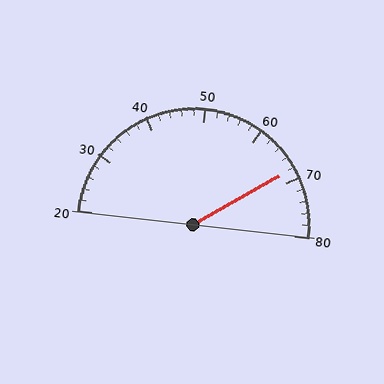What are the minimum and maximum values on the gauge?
The gauge ranges from 20 to 80.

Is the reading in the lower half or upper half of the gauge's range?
The reading is in the upper half of the range (20 to 80).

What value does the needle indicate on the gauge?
The needle indicates approximately 68.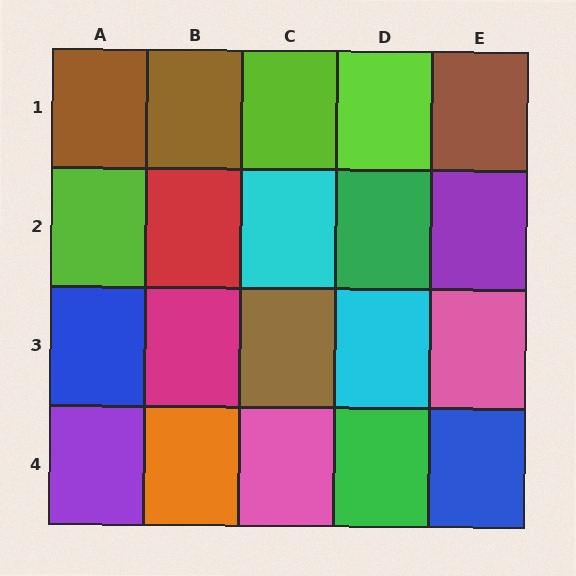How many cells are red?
1 cell is red.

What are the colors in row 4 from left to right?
Purple, orange, pink, green, blue.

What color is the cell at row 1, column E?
Brown.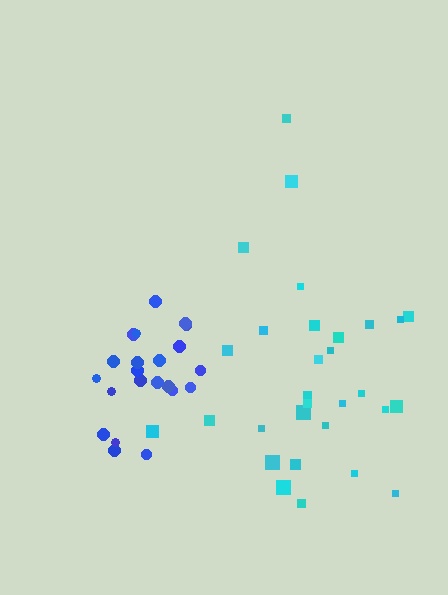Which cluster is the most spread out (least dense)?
Cyan.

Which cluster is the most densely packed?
Blue.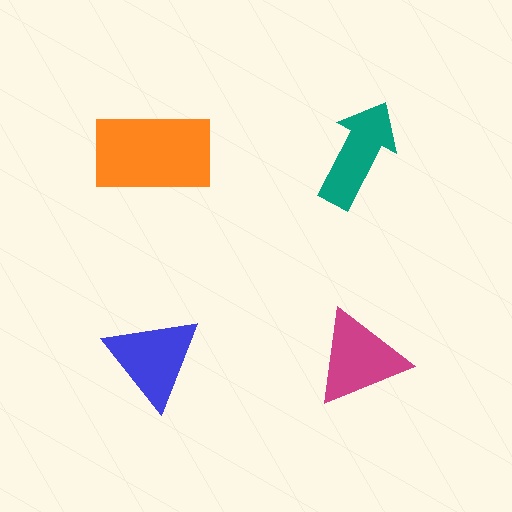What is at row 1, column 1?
An orange rectangle.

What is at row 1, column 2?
A teal arrow.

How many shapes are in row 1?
2 shapes.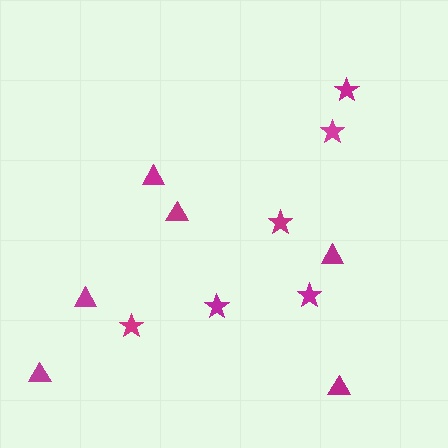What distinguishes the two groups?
There are 2 groups: one group of stars (6) and one group of triangles (6).